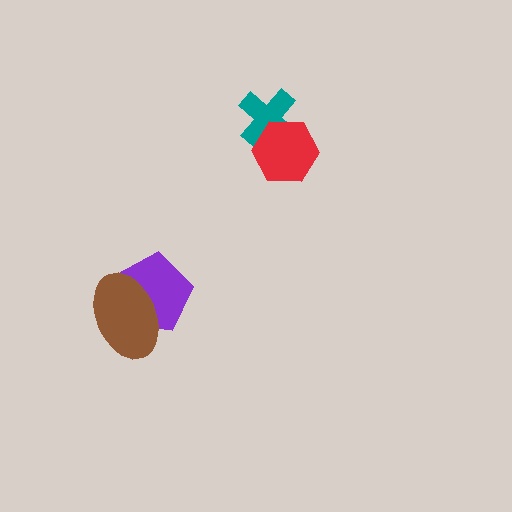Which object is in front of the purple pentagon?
The brown ellipse is in front of the purple pentagon.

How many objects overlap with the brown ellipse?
1 object overlaps with the brown ellipse.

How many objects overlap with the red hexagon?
1 object overlaps with the red hexagon.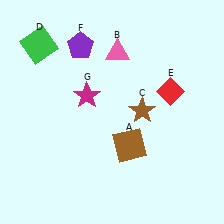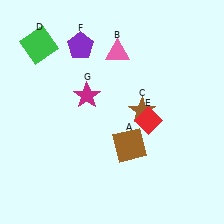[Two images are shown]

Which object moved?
The red diamond (E) moved down.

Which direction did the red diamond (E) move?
The red diamond (E) moved down.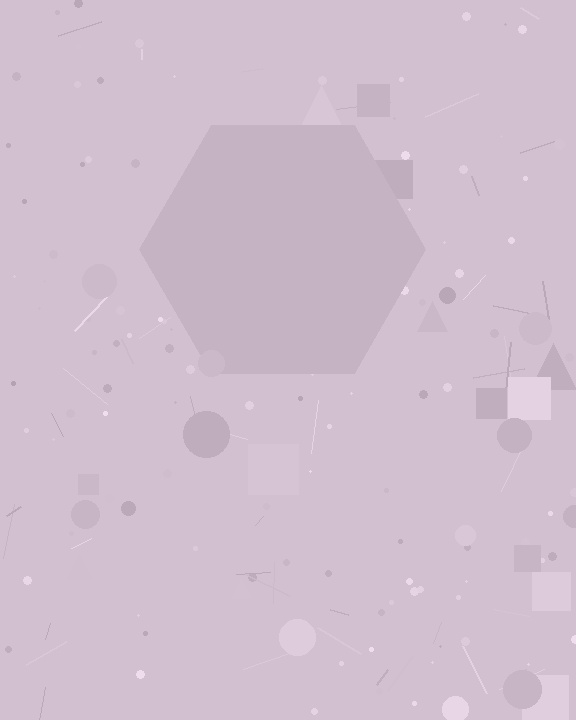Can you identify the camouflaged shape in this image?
The camouflaged shape is a hexagon.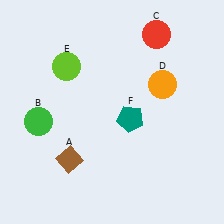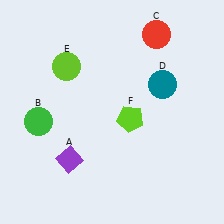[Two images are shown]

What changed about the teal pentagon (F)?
In Image 1, F is teal. In Image 2, it changed to lime.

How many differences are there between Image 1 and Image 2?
There are 3 differences between the two images.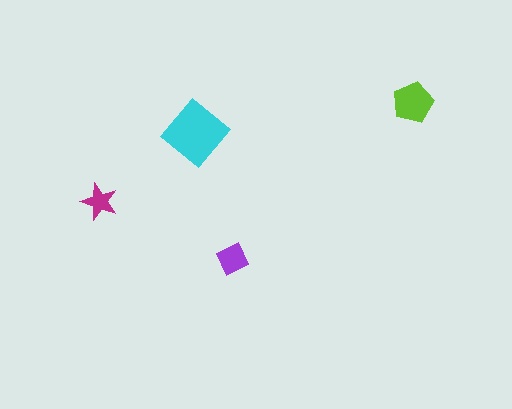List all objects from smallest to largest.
The magenta star, the purple diamond, the lime pentagon, the cyan diamond.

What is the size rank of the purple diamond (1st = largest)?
3rd.